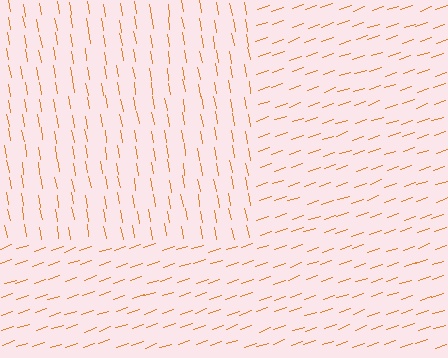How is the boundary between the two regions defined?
The boundary is defined purely by a change in line orientation (approximately 81 degrees difference). All lines are the same color and thickness.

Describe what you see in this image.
The image is filled with small orange line segments. A rectangle region in the image has lines oriented differently from the surrounding lines, creating a visible texture boundary.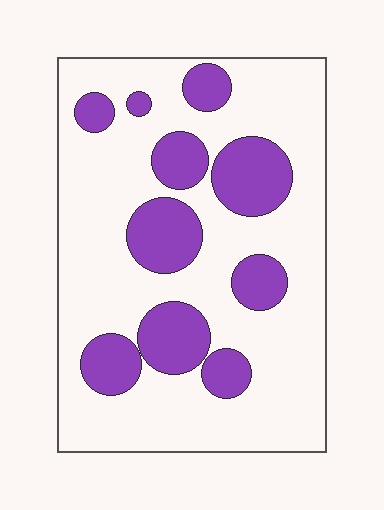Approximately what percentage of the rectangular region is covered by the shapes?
Approximately 25%.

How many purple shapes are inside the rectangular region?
10.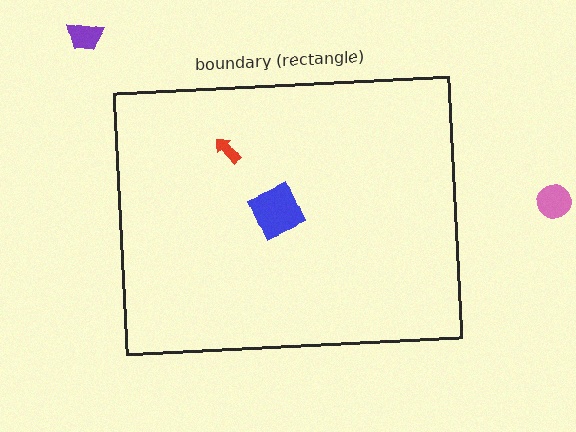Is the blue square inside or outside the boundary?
Inside.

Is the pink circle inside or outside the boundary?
Outside.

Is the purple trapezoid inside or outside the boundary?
Outside.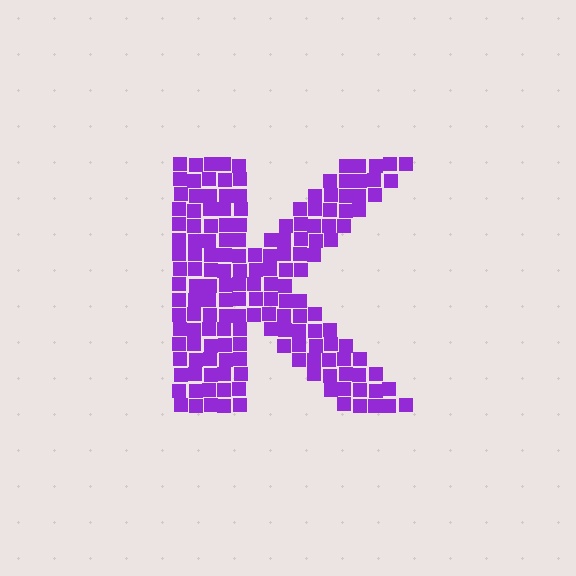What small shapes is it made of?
It is made of small squares.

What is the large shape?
The large shape is the letter K.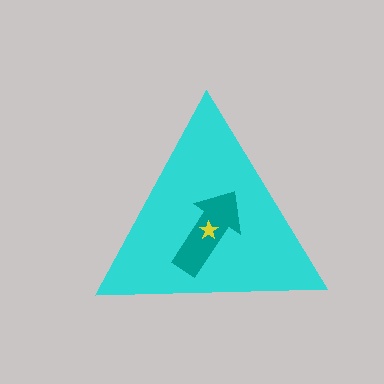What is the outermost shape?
The cyan triangle.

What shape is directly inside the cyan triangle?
The teal arrow.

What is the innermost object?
The yellow star.